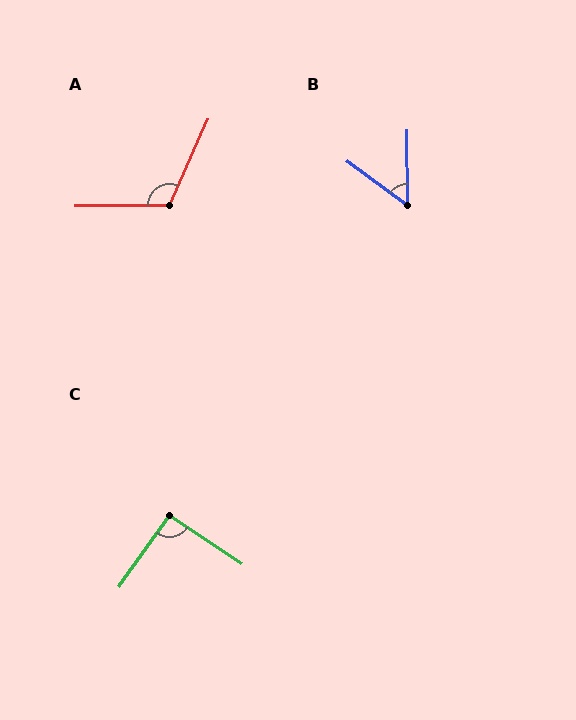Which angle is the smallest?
B, at approximately 53 degrees.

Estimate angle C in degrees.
Approximately 92 degrees.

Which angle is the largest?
A, at approximately 114 degrees.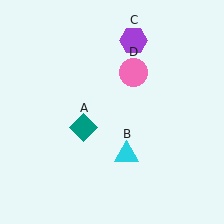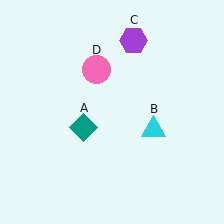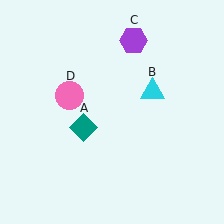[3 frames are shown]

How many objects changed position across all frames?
2 objects changed position: cyan triangle (object B), pink circle (object D).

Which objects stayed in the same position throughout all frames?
Teal diamond (object A) and purple hexagon (object C) remained stationary.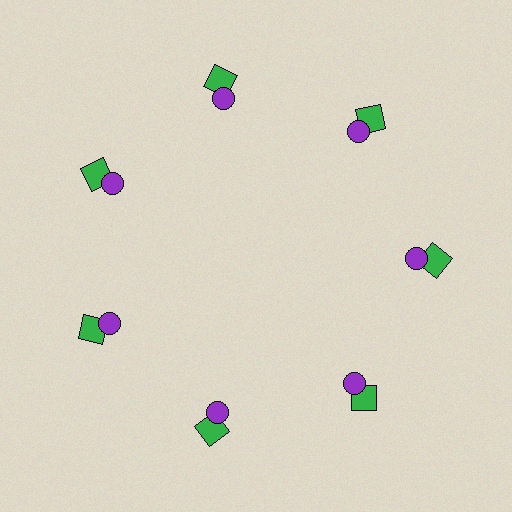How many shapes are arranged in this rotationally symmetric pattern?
There are 14 shapes, arranged in 7 groups of 2.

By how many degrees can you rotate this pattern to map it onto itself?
The pattern maps onto itself every 51 degrees of rotation.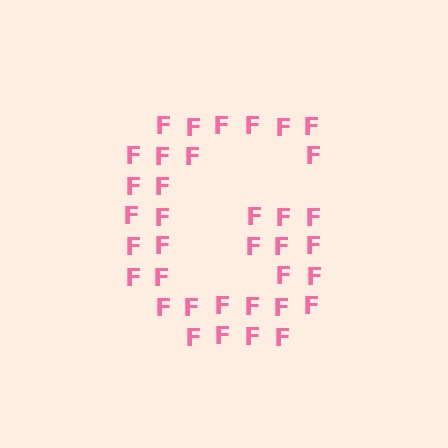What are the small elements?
The small elements are letter F's.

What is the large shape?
The large shape is the letter G.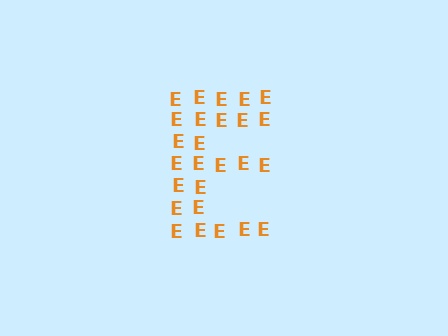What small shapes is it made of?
It is made of small letter E's.